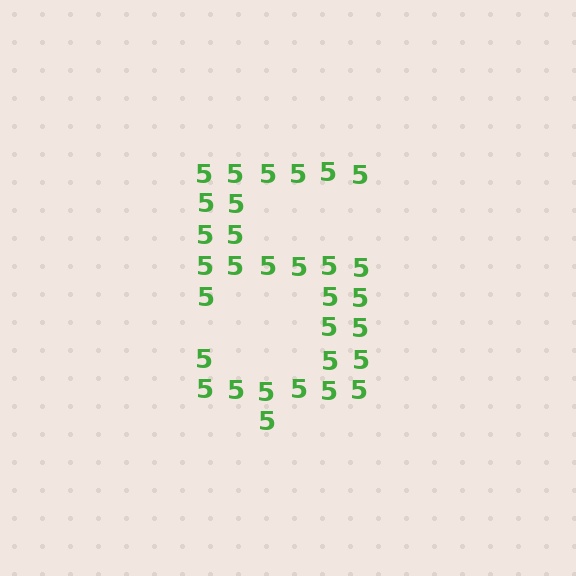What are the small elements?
The small elements are digit 5's.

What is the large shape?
The large shape is the digit 5.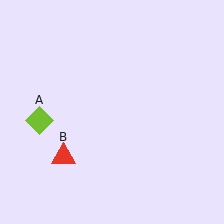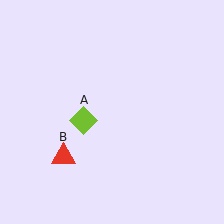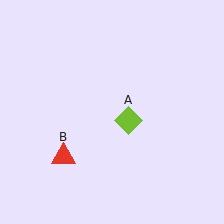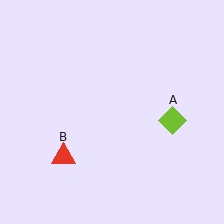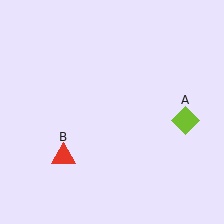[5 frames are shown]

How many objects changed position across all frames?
1 object changed position: lime diamond (object A).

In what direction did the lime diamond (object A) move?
The lime diamond (object A) moved right.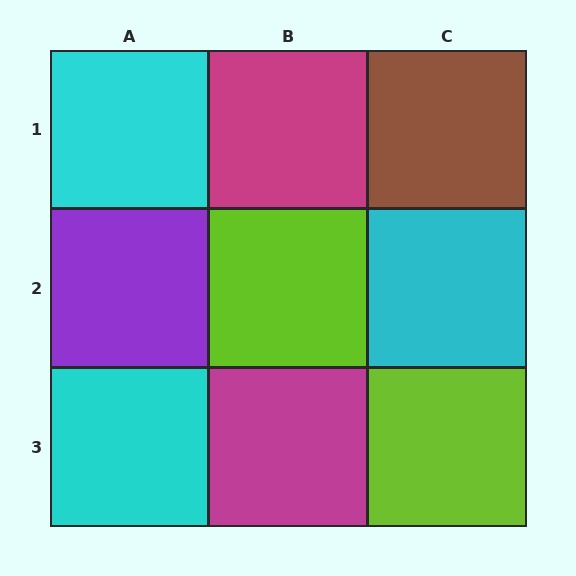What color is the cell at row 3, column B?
Magenta.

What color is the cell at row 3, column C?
Lime.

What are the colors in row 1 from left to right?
Cyan, magenta, brown.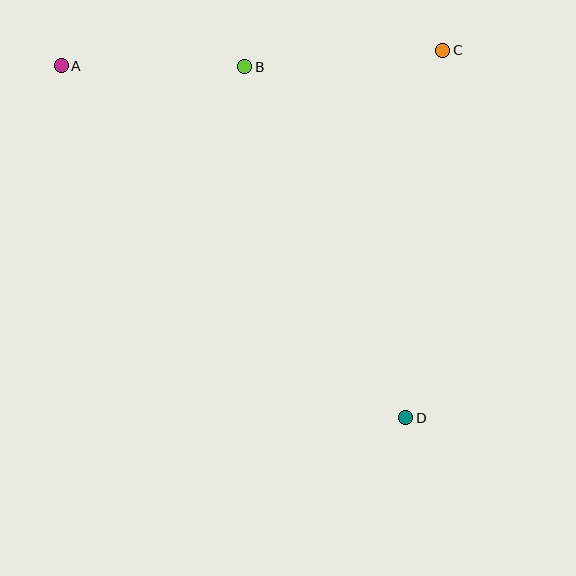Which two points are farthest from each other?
Points A and D are farthest from each other.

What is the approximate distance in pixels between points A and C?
The distance between A and C is approximately 382 pixels.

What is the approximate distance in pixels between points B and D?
The distance between B and D is approximately 386 pixels.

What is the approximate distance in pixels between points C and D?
The distance between C and D is approximately 369 pixels.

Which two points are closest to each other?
Points A and B are closest to each other.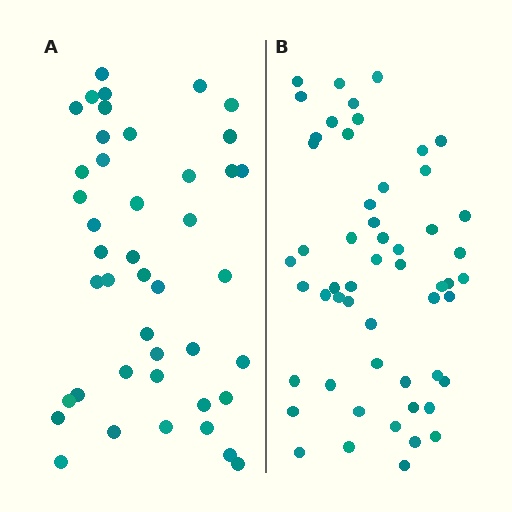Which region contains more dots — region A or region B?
Region B (the right region) has more dots.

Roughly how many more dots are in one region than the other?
Region B has roughly 12 or so more dots than region A.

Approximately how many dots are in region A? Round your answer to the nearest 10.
About 40 dots. (The exact count is 43, which rounds to 40.)